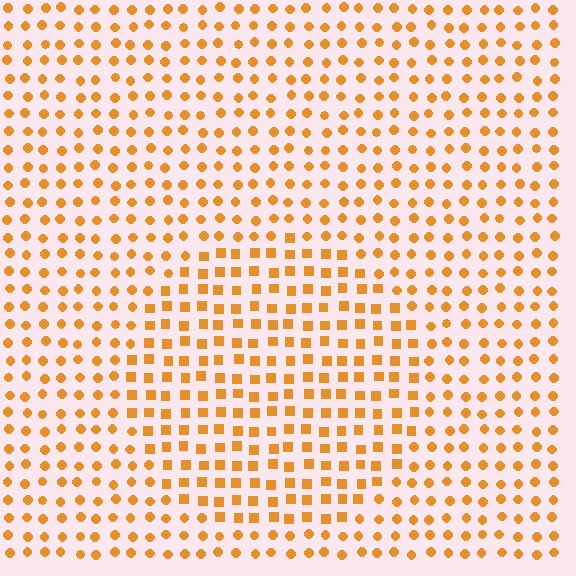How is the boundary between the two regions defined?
The boundary is defined by a change in element shape: squares inside vs. circles outside. All elements share the same color and spacing.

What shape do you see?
I see a circle.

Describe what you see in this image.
The image is filled with small orange elements arranged in a uniform grid. A circle-shaped region contains squares, while the surrounding area contains circles. The boundary is defined purely by the change in element shape.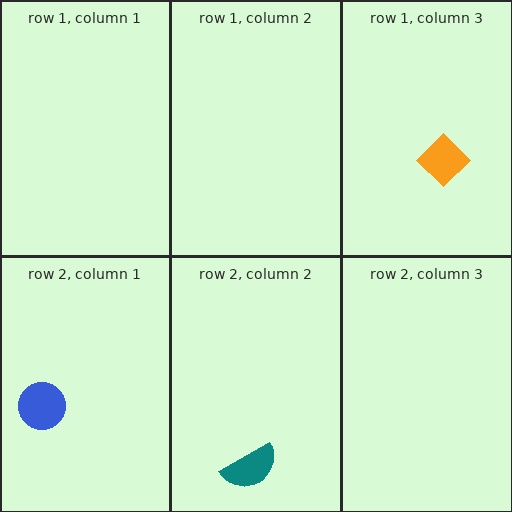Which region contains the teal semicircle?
The row 2, column 2 region.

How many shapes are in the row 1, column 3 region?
1.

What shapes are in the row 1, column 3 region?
The orange diamond.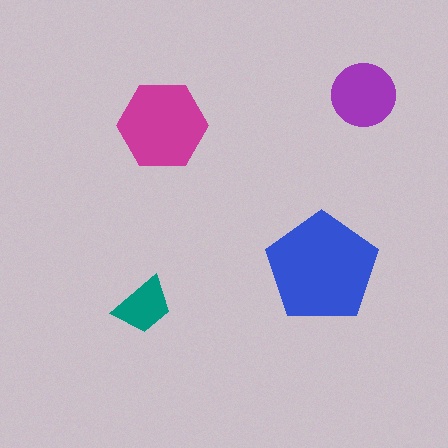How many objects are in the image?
There are 4 objects in the image.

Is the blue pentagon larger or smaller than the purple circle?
Larger.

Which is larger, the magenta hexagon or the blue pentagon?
The blue pentagon.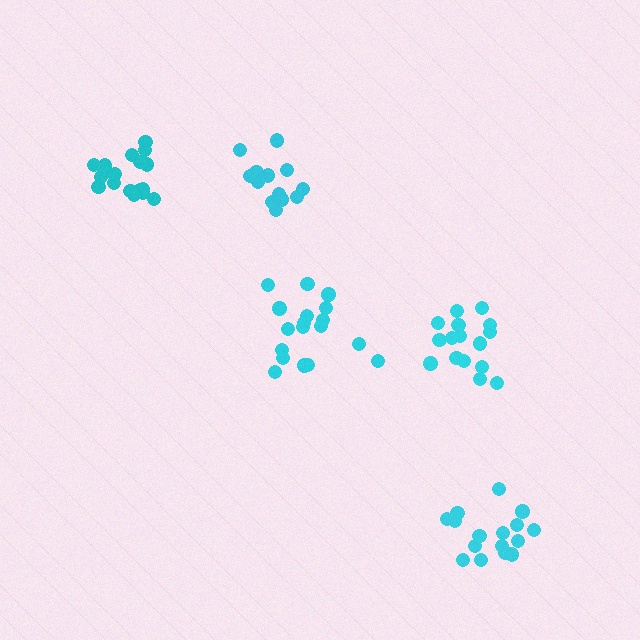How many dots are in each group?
Group 1: 18 dots, Group 2: 16 dots, Group 3: 18 dots, Group 4: 14 dots, Group 5: 16 dots (82 total).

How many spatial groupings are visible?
There are 5 spatial groupings.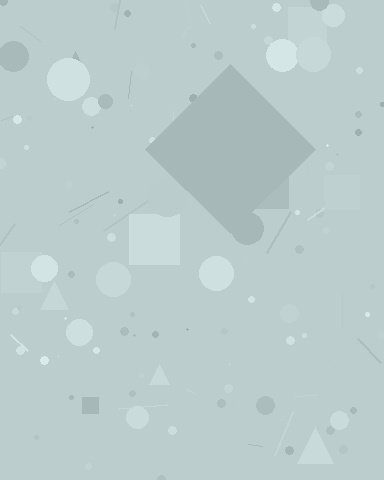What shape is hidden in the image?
A diamond is hidden in the image.